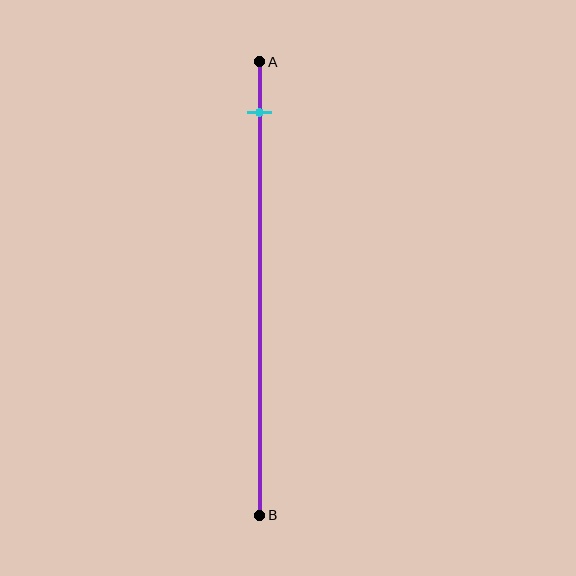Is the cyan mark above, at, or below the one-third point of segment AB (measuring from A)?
The cyan mark is above the one-third point of segment AB.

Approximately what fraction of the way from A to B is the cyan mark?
The cyan mark is approximately 10% of the way from A to B.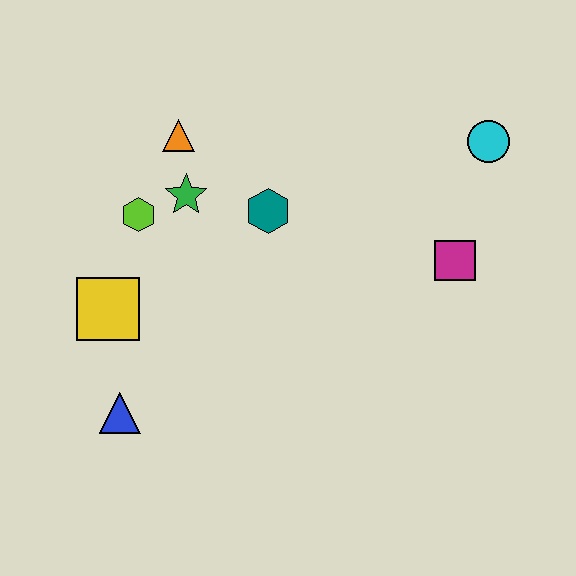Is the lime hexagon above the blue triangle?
Yes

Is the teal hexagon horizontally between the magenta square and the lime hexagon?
Yes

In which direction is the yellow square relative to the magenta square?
The yellow square is to the left of the magenta square.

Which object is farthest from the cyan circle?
The blue triangle is farthest from the cyan circle.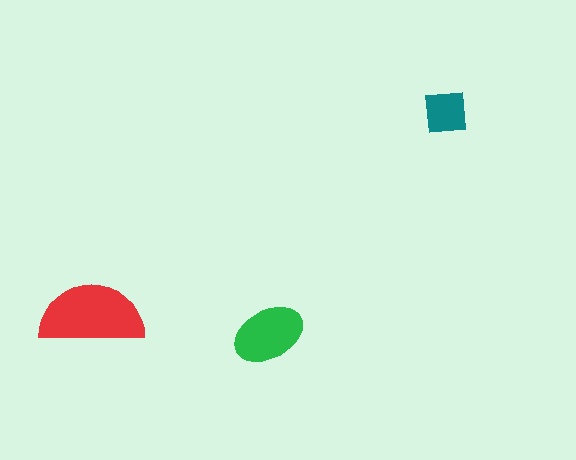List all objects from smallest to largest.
The teal square, the green ellipse, the red semicircle.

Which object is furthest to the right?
The teal square is rightmost.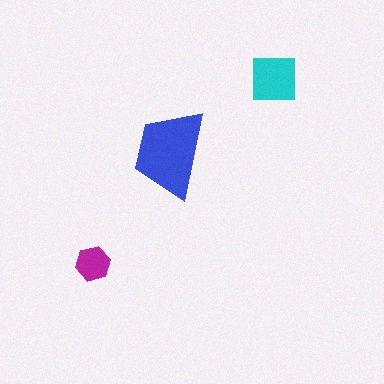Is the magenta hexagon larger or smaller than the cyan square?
Smaller.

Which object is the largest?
The blue trapezoid.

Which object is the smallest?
The magenta hexagon.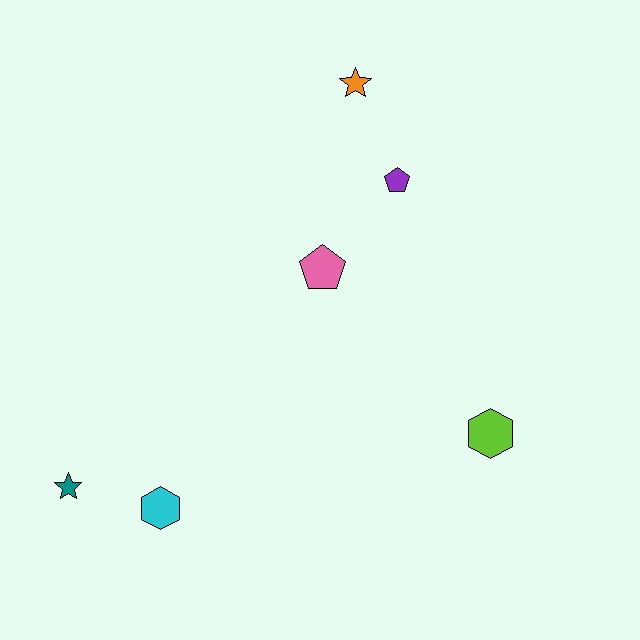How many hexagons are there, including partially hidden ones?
There are 2 hexagons.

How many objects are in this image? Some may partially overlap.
There are 6 objects.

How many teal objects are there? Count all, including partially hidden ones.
There is 1 teal object.